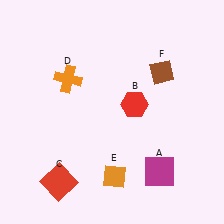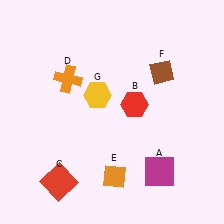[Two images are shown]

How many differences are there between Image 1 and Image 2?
There is 1 difference between the two images.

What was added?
A yellow hexagon (G) was added in Image 2.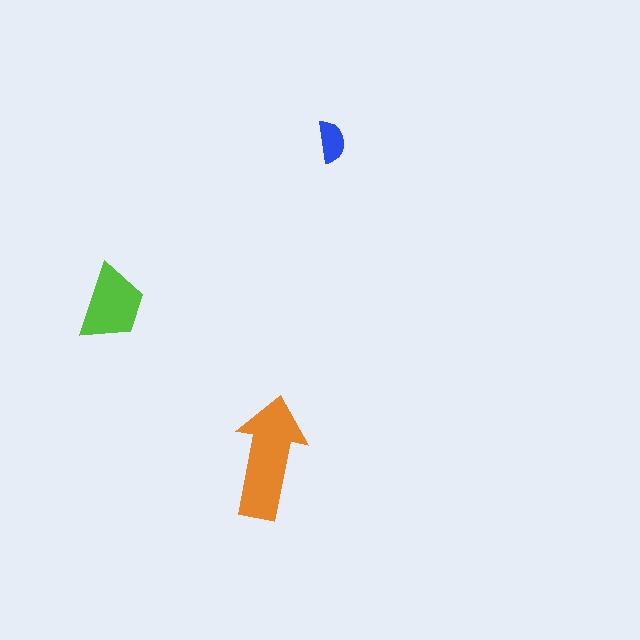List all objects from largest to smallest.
The orange arrow, the lime trapezoid, the blue semicircle.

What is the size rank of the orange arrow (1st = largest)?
1st.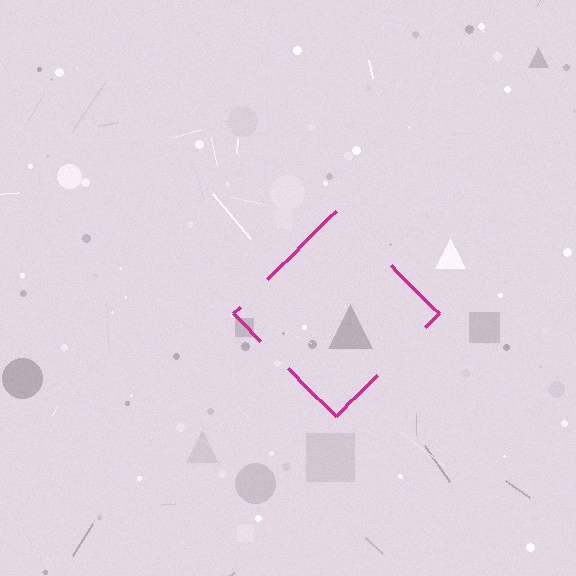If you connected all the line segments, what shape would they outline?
They would outline a diamond.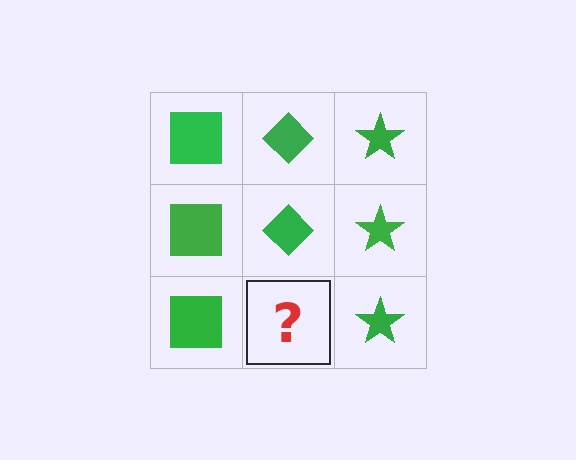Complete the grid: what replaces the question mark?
The question mark should be replaced with a green diamond.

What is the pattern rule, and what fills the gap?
The rule is that each column has a consistent shape. The gap should be filled with a green diamond.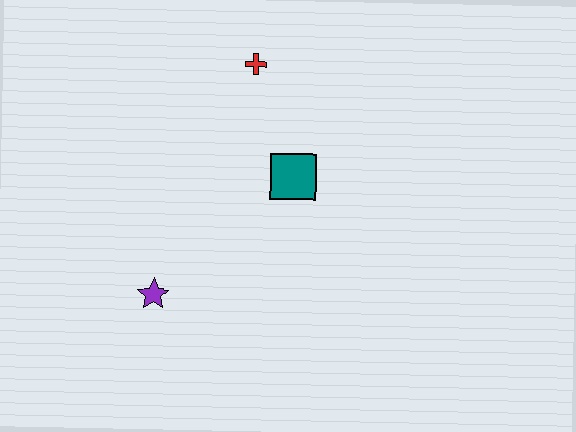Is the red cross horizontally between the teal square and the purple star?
Yes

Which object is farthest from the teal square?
The purple star is farthest from the teal square.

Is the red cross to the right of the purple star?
Yes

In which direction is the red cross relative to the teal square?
The red cross is above the teal square.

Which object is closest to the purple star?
The teal square is closest to the purple star.